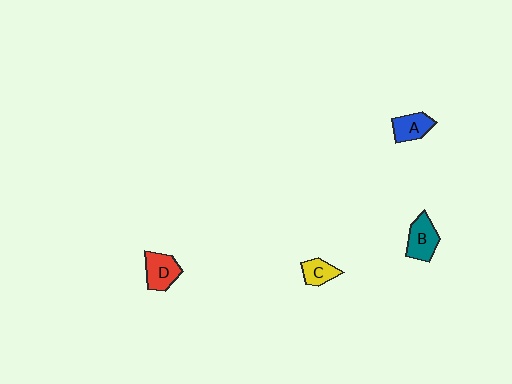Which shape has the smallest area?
Shape C (yellow).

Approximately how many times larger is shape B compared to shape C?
Approximately 1.5 times.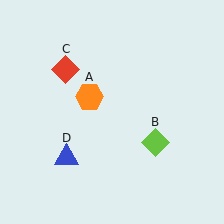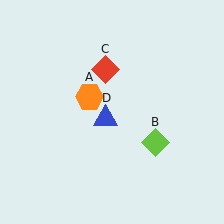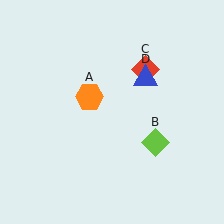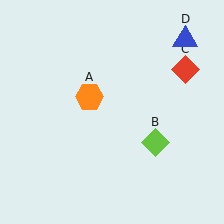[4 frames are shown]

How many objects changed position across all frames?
2 objects changed position: red diamond (object C), blue triangle (object D).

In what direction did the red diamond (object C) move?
The red diamond (object C) moved right.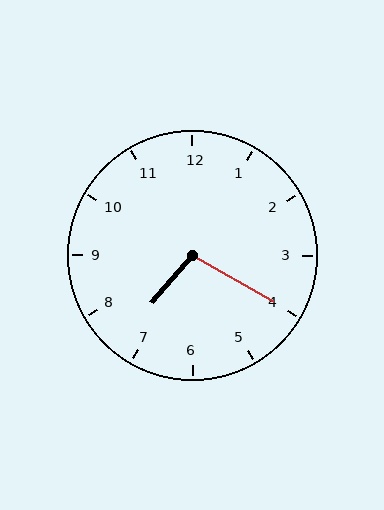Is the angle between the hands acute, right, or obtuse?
It is obtuse.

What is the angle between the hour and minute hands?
Approximately 100 degrees.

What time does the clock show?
7:20.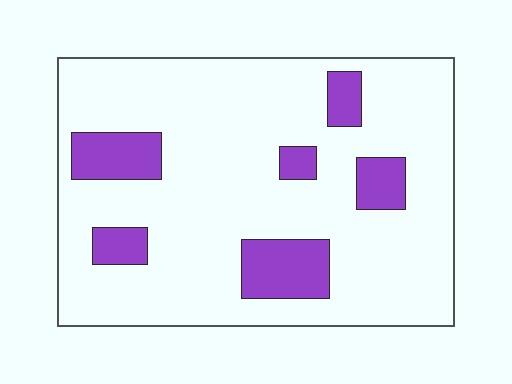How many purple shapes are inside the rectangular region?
6.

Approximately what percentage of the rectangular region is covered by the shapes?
Approximately 15%.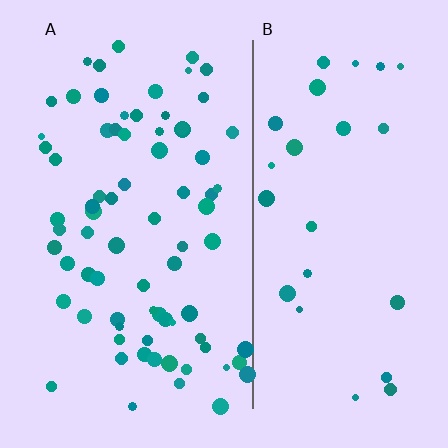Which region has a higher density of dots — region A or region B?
A (the left).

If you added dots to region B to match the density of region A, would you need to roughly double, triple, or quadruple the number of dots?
Approximately triple.